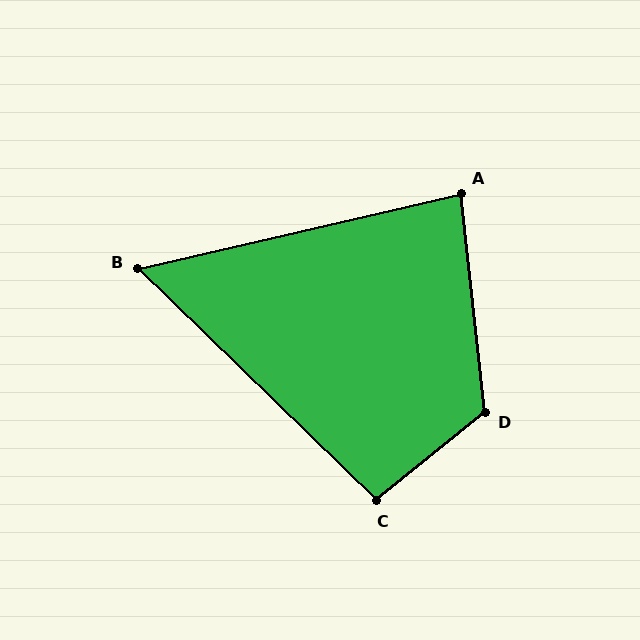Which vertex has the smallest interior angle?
B, at approximately 57 degrees.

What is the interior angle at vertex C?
Approximately 97 degrees (obtuse).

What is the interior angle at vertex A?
Approximately 83 degrees (acute).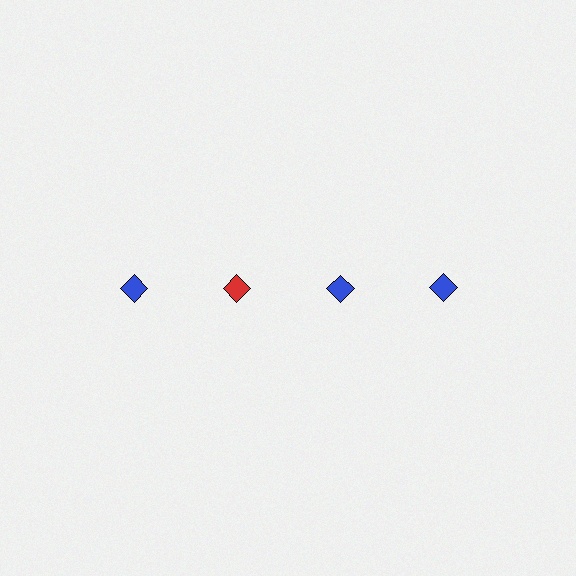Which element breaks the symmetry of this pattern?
The red diamond in the top row, second from left column breaks the symmetry. All other shapes are blue diamonds.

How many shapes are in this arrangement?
There are 4 shapes arranged in a grid pattern.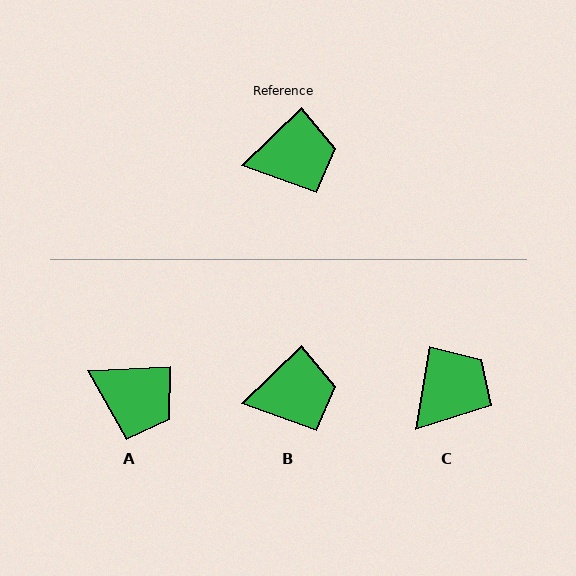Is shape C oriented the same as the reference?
No, it is off by about 36 degrees.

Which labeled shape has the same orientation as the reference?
B.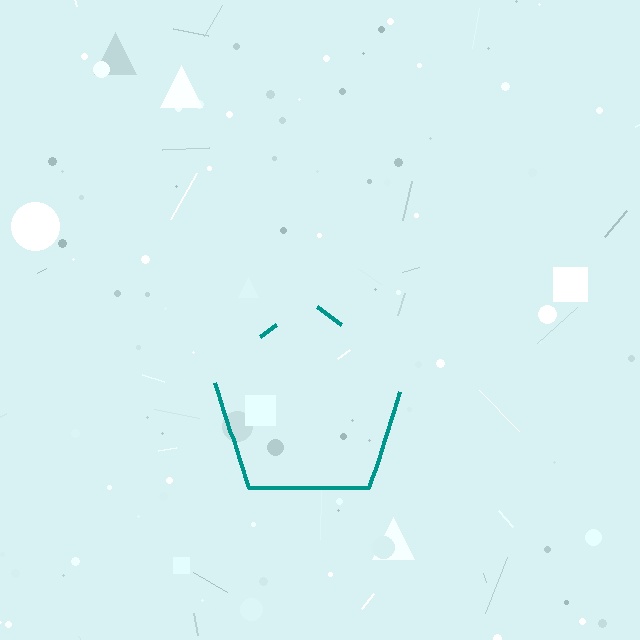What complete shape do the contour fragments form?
The contour fragments form a pentagon.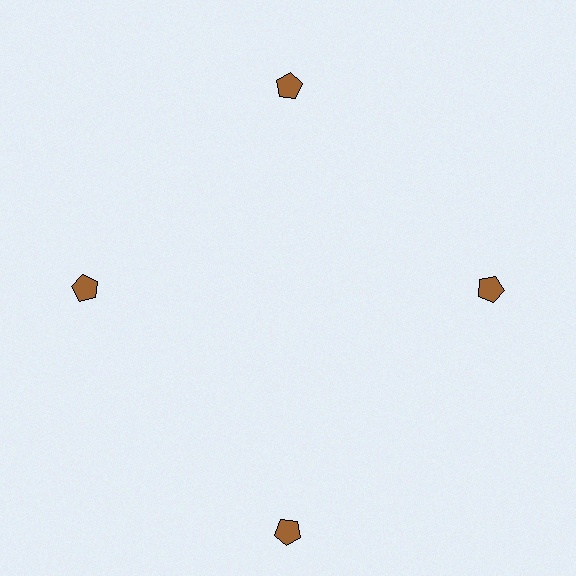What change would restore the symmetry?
The symmetry would be restored by moving it inward, back onto the ring so that all 4 pentagons sit at equal angles and equal distance from the center.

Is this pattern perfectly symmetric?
No. The 4 brown pentagons are arranged in a ring, but one element near the 6 o'clock position is pushed outward from the center, breaking the 4-fold rotational symmetry.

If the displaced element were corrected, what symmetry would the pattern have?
It would have 4-fold rotational symmetry — the pattern would map onto itself every 90 degrees.